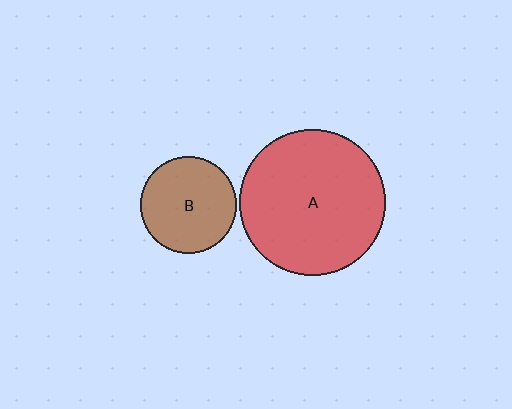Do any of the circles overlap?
No, none of the circles overlap.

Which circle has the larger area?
Circle A (red).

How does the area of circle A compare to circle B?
Approximately 2.3 times.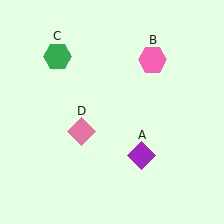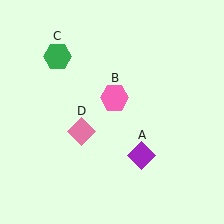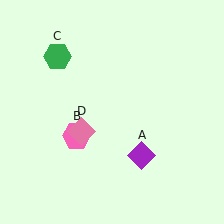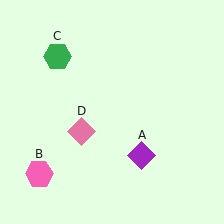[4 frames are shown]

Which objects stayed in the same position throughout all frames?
Purple diamond (object A) and green hexagon (object C) and pink diamond (object D) remained stationary.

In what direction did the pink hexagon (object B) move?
The pink hexagon (object B) moved down and to the left.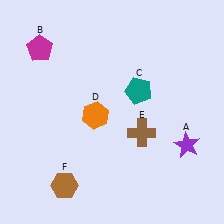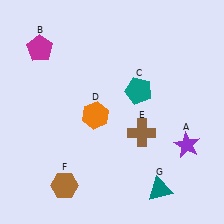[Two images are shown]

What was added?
A teal triangle (G) was added in Image 2.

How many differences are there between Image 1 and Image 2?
There is 1 difference between the two images.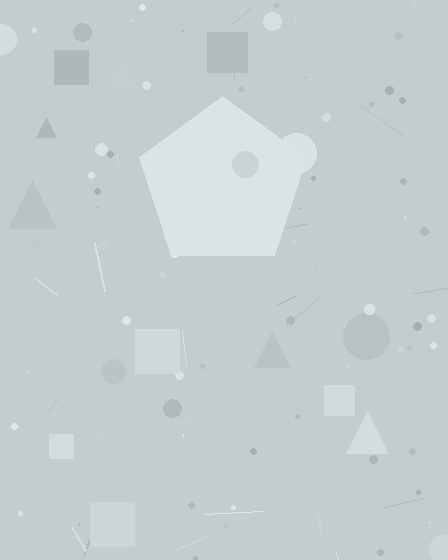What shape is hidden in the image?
A pentagon is hidden in the image.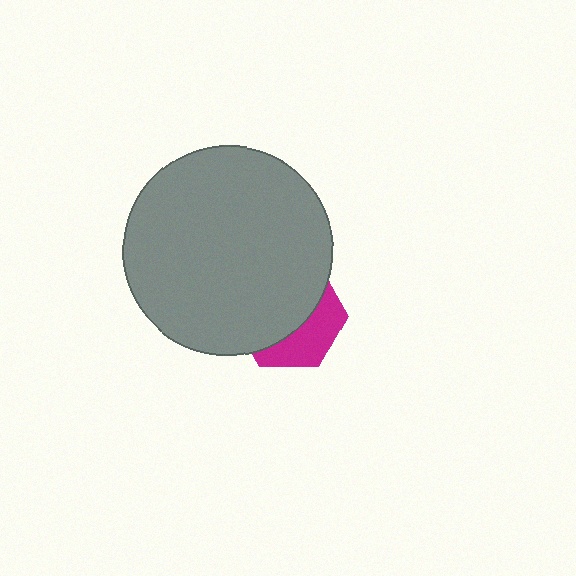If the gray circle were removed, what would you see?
You would see the complete magenta hexagon.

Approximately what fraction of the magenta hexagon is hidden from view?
Roughly 63% of the magenta hexagon is hidden behind the gray circle.